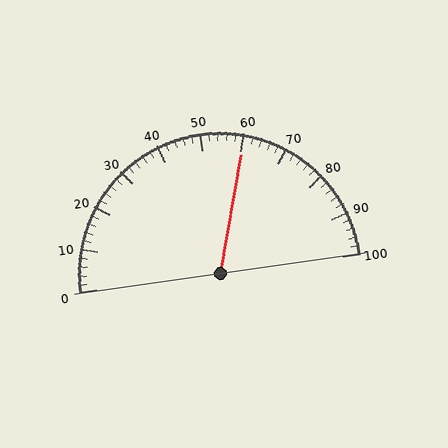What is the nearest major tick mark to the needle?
The nearest major tick mark is 60.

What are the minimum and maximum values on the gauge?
The gauge ranges from 0 to 100.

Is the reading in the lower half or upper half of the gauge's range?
The reading is in the upper half of the range (0 to 100).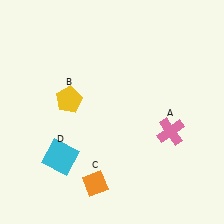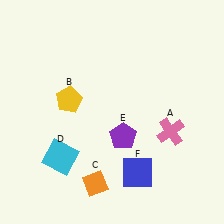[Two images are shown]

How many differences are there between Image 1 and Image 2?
There are 2 differences between the two images.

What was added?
A purple pentagon (E), a blue square (F) were added in Image 2.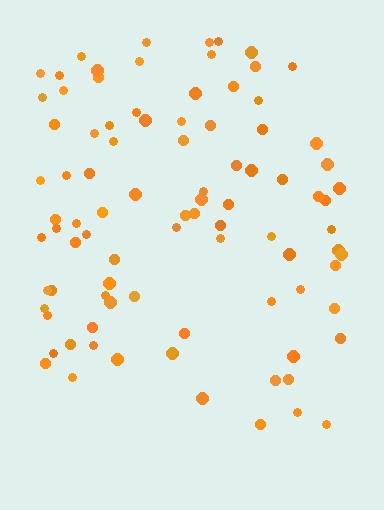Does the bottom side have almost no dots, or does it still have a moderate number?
Still a moderate number, just noticeably fewer than the top.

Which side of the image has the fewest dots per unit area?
The bottom.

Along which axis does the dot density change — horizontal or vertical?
Vertical.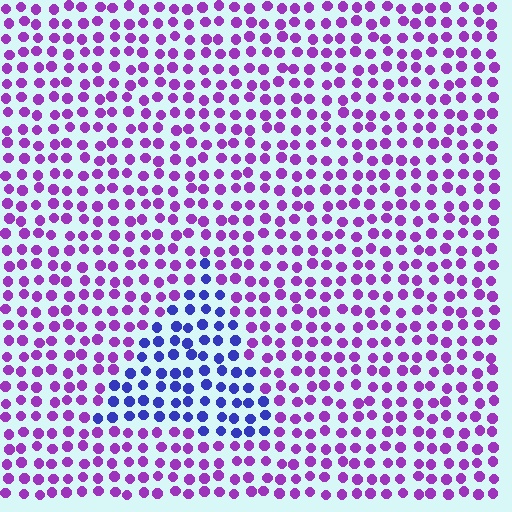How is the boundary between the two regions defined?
The boundary is defined purely by a slight shift in hue (about 48 degrees). Spacing, size, and orientation are identical on both sides.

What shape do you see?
I see a triangle.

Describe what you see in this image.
The image is filled with small purple elements in a uniform arrangement. A triangle-shaped region is visible where the elements are tinted to a slightly different hue, forming a subtle color boundary.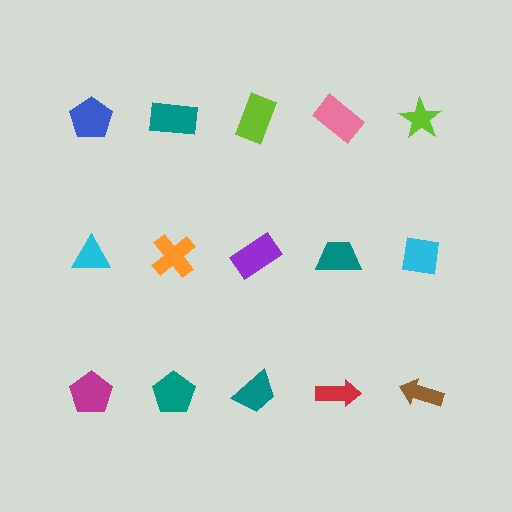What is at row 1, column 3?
A lime rectangle.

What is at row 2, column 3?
A purple rectangle.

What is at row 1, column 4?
A pink rectangle.